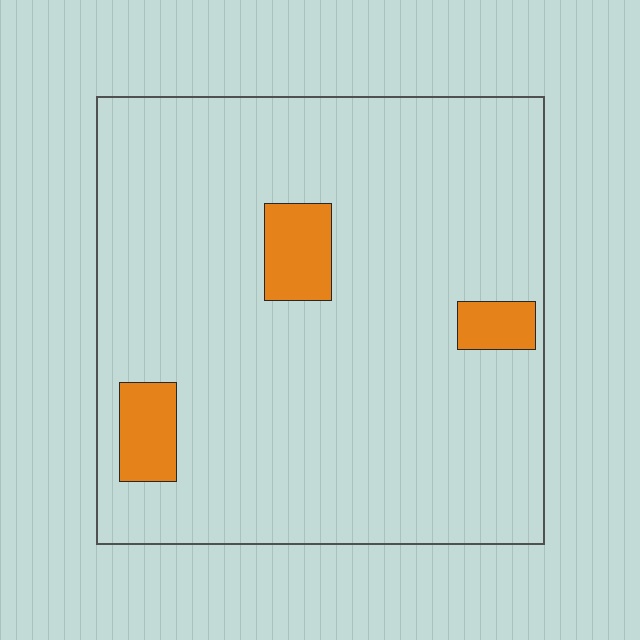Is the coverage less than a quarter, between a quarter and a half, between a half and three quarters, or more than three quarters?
Less than a quarter.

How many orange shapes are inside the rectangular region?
3.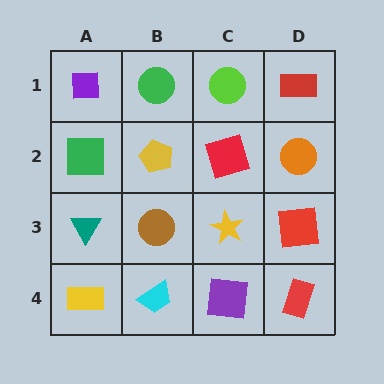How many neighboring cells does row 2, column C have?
4.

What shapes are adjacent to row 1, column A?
A green square (row 2, column A), a green circle (row 1, column B).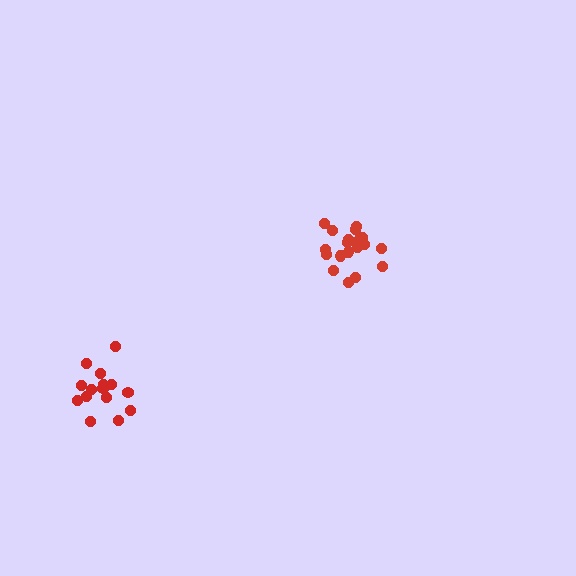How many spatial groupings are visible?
There are 2 spatial groupings.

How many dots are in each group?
Group 1: 20 dots, Group 2: 15 dots (35 total).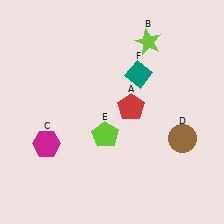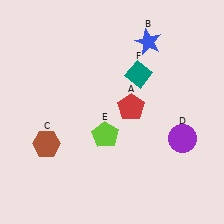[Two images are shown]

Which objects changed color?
B changed from lime to blue. C changed from magenta to brown. D changed from brown to purple.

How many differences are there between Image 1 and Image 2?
There are 3 differences between the two images.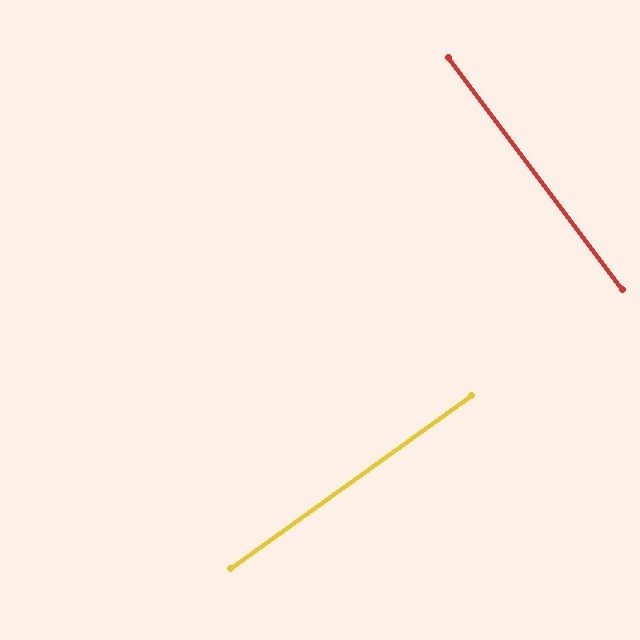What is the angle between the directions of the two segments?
Approximately 89 degrees.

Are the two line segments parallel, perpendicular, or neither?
Perpendicular — they meet at approximately 89°.